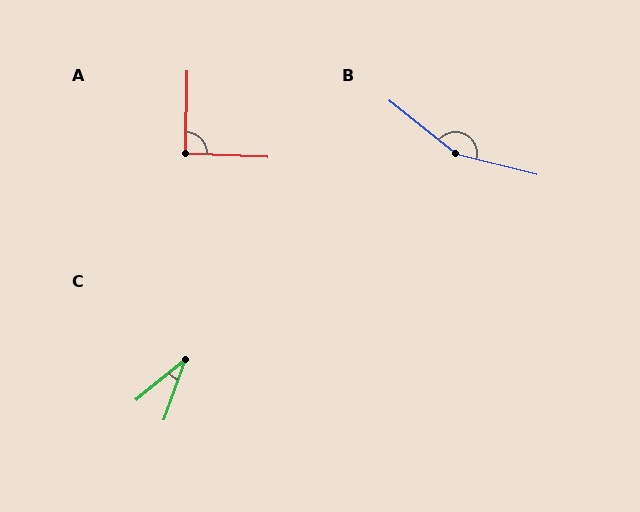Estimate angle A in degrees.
Approximately 91 degrees.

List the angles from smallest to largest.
C (31°), A (91°), B (155°).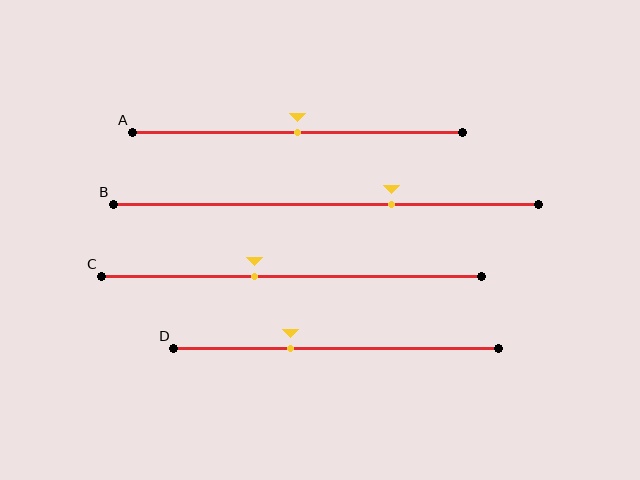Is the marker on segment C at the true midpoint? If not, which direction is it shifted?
No, the marker on segment C is shifted to the left by about 10% of the segment length.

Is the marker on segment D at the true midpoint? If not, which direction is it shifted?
No, the marker on segment D is shifted to the left by about 14% of the segment length.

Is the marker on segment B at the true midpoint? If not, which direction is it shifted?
No, the marker on segment B is shifted to the right by about 15% of the segment length.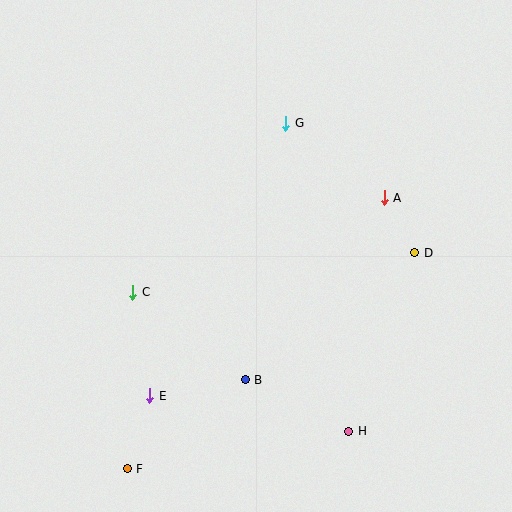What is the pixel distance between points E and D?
The distance between E and D is 301 pixels.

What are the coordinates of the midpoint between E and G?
The midpoint between E and G is at (218, 259).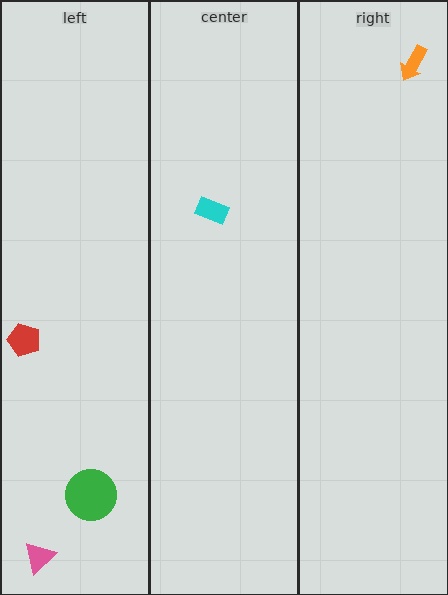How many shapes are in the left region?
3.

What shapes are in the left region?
The green circle, the pink triangle, the red pentagon.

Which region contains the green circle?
The left region.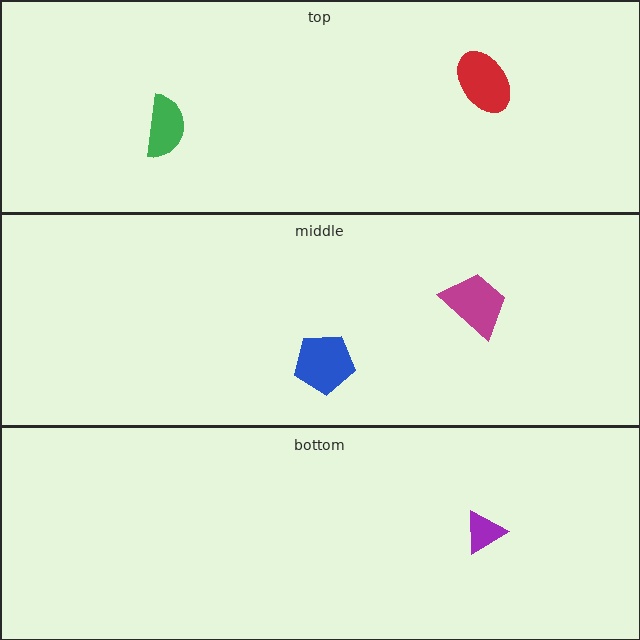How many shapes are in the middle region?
2.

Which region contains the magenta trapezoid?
The middle region.